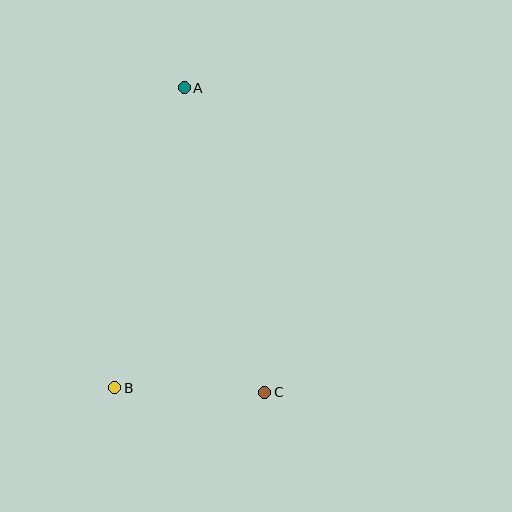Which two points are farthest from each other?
Points A and C are farthest from each other.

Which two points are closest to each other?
Points B and C are closest to each other.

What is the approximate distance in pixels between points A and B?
The distance between A and B is approximately 308 pixels.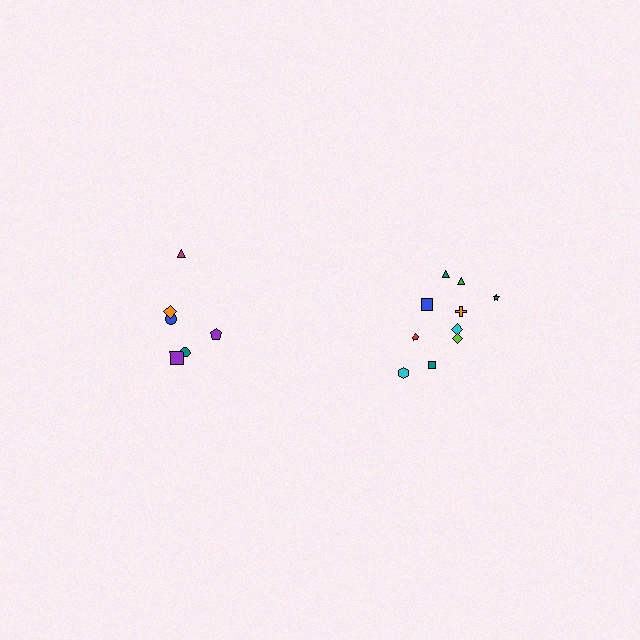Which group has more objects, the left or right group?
The right group.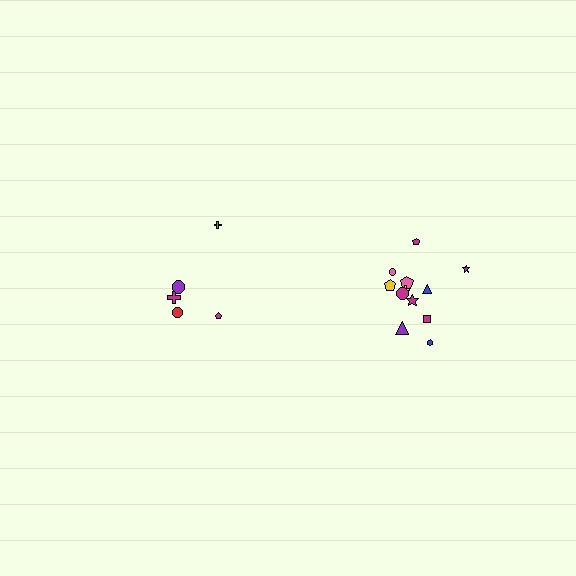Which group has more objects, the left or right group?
The right group.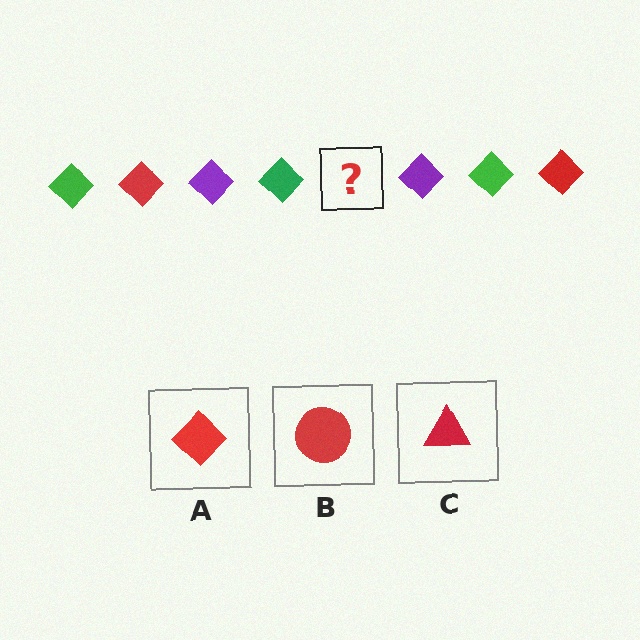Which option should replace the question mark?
Option A.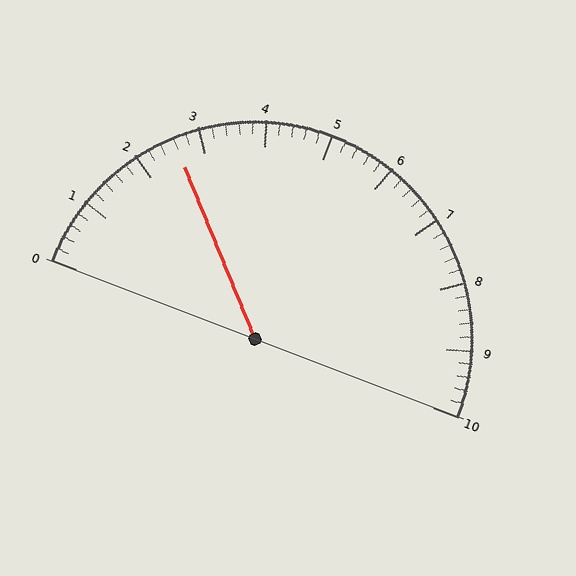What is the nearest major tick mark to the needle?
The nearest major tick mark is 3.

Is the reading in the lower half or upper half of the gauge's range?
The reading is in the lower half of the range (0 to 10).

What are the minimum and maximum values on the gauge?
The gauge ranges from 0 to 10.